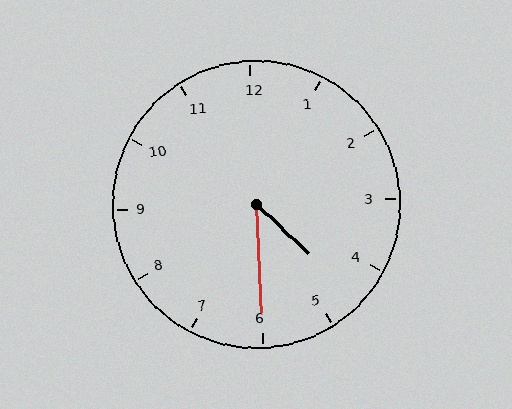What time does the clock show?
4:30.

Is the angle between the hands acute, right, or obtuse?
It is acute.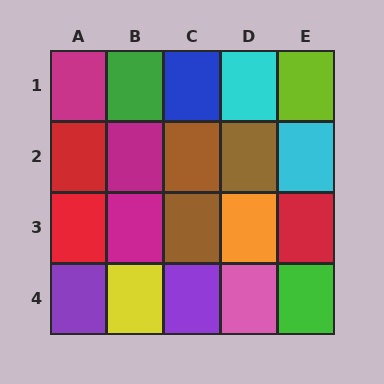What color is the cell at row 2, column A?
Red.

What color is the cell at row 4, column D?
Pink.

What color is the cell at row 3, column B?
Magenta.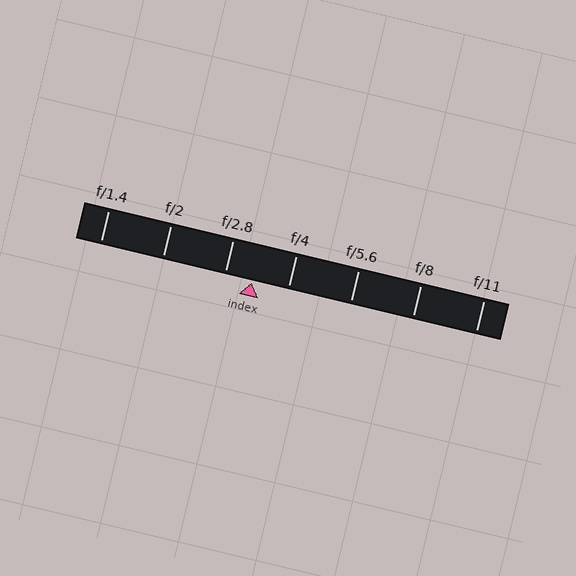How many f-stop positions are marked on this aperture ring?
There are 7 f-stop positions marked.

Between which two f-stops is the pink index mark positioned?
The index mark is between f/2.8 and f/4.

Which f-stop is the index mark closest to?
The index mark is closest to f/2.8.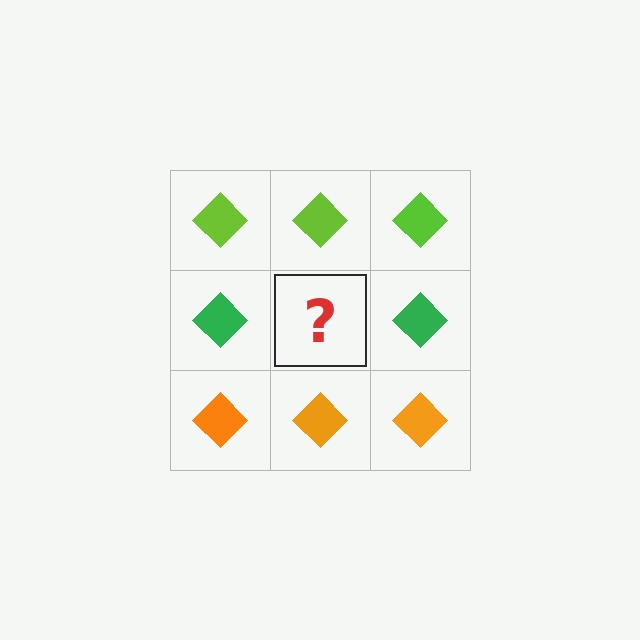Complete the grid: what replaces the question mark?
The question mark should be replaced with a green diamond.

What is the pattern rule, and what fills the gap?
The rule is that each row has a consistent color. The gap should be filled with a green diamond.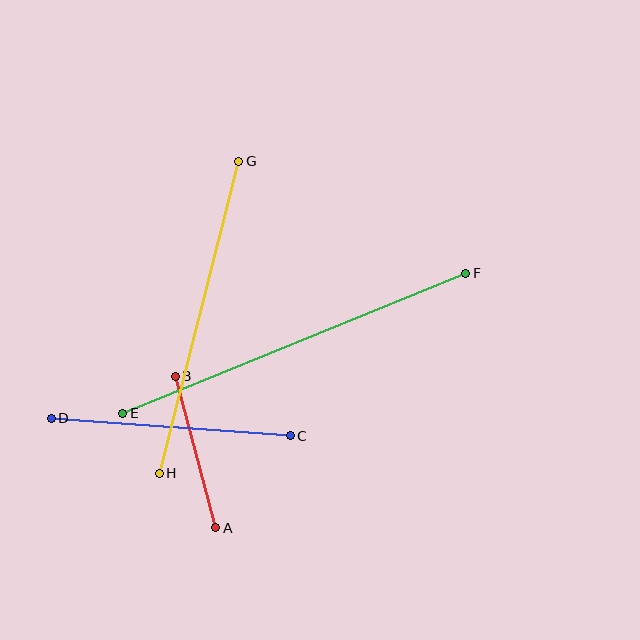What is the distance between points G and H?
The distance is approximately 322 pixels.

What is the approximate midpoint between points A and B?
The midpoint is at approximately (196, 452) pixels.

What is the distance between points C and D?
The distance is approximately 239 pixels.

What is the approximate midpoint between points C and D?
The midpoint is at approximately (171, 427) pixels.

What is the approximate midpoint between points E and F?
The midpoint is at approximately (294, 343) pixels.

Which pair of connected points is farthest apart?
Points E and F are farthest apart.